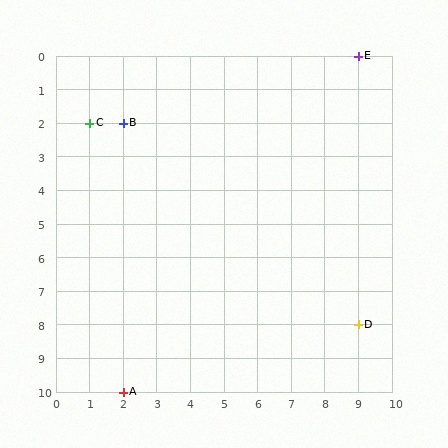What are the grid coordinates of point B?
Point B is at grid coordinates (2, 2).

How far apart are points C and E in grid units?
Points C and E are 8 columns and 2 rows apart (about 8.2 grid units diagonally).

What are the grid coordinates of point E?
Point E is at grid coordinates (9, 0).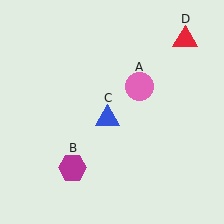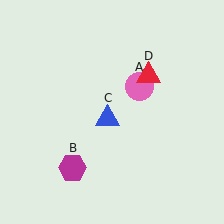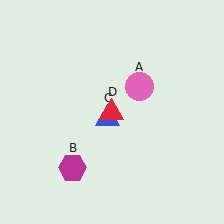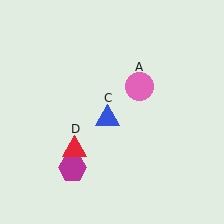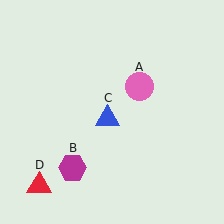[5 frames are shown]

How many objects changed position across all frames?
1 object changed position: red triangle (object D).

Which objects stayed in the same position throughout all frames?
Pink circle (object A) and magenta hexagon (object B) and blue triangle (object C) remained stationary.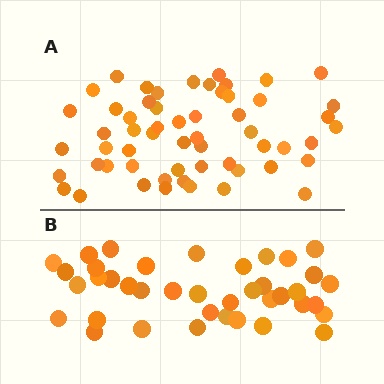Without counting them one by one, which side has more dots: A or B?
Region A (the top region) has more dots.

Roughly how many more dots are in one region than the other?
Region A has approximately 20 more dots than region B.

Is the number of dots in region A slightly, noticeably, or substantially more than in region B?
Region A has substantially more. The ratio is roughly 1.5 to 1.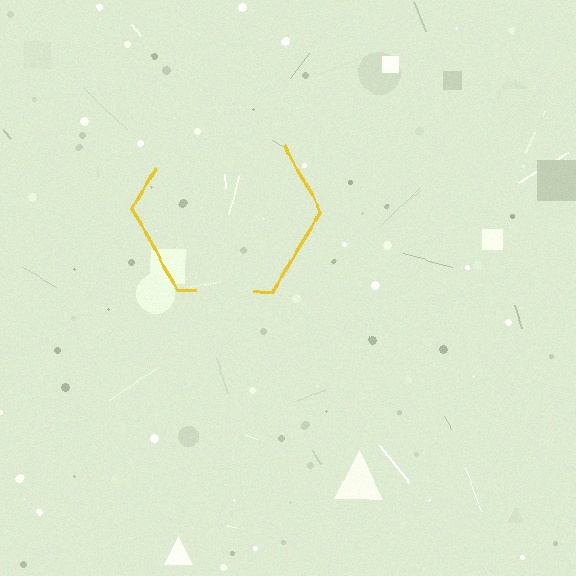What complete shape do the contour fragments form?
The contour fragments form a hexagon.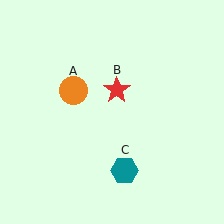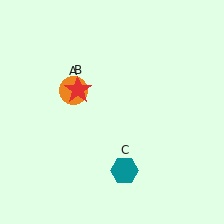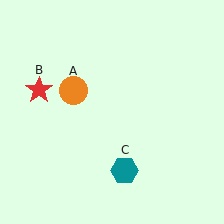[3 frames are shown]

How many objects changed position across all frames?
1 object changed position: red star (object B).